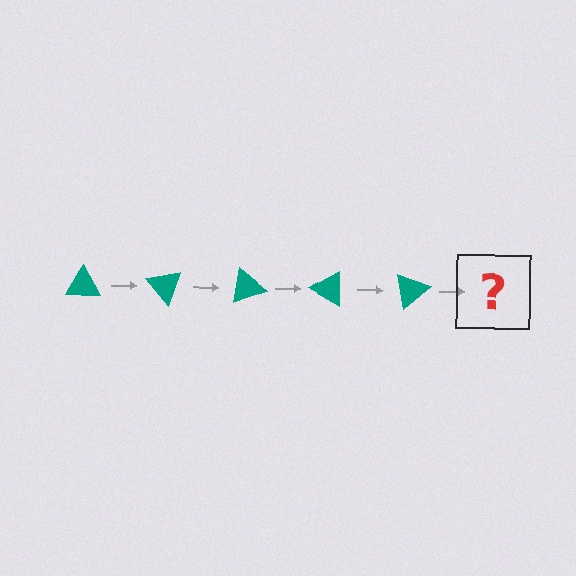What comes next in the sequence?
The next element should be a teal triangle rotated 250 degrees.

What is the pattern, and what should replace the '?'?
The pattern is that the triangle rotates 50 degrees each step. The '?' should be a teal triangle rotated 250 degrees.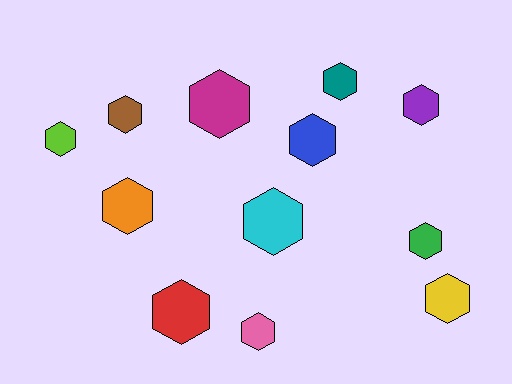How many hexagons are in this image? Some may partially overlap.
There are 12 hexagons.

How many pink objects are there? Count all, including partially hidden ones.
There is 1 pink object.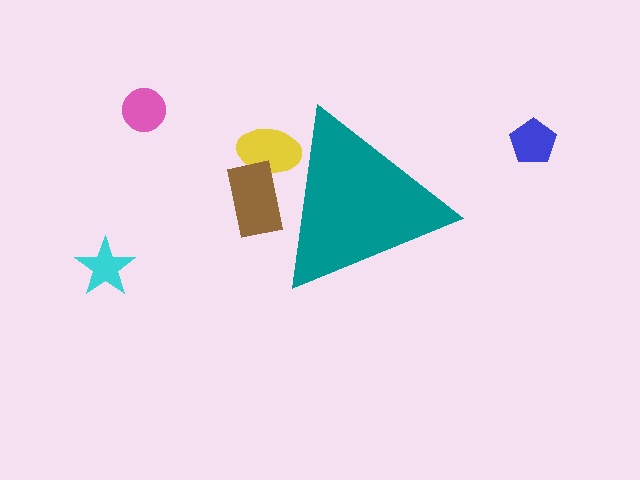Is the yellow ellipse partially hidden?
Yes, the yellow ellipse is partially hidden behind the teal triangle.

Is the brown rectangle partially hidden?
Yes, the brown rectangle is partially hidden behind the teal triangle.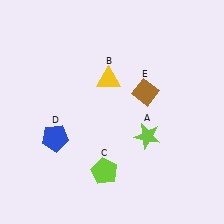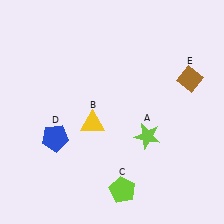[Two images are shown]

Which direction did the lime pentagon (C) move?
The lime pentagon (C) moved down.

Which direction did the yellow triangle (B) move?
The yellow triangle (B) moved down.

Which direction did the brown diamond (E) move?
The brown diamond (E) moved right.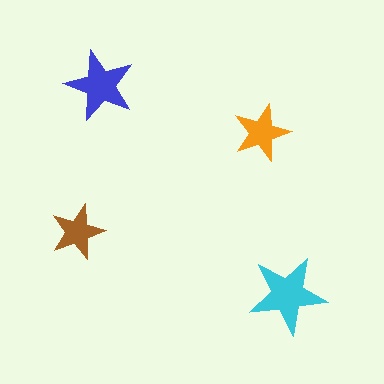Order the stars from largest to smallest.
the cyan one, the blue one, the orange one, the brown one.